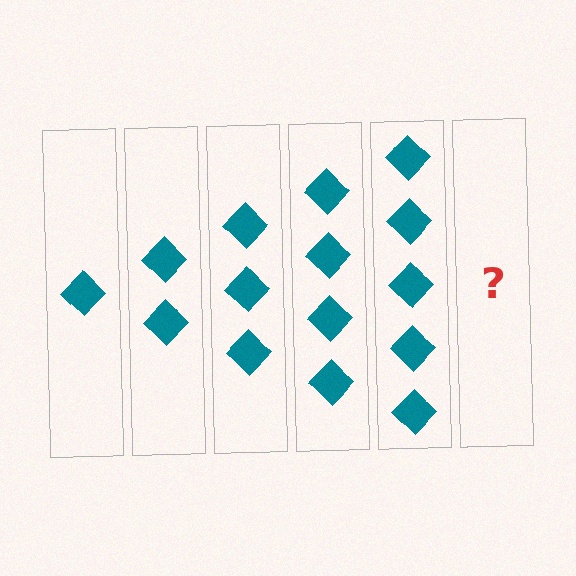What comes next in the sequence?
The next element should be 6 diamonds.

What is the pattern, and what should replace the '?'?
The pattern is that each step adds one more diamond. The '?' should be 6 diamonds.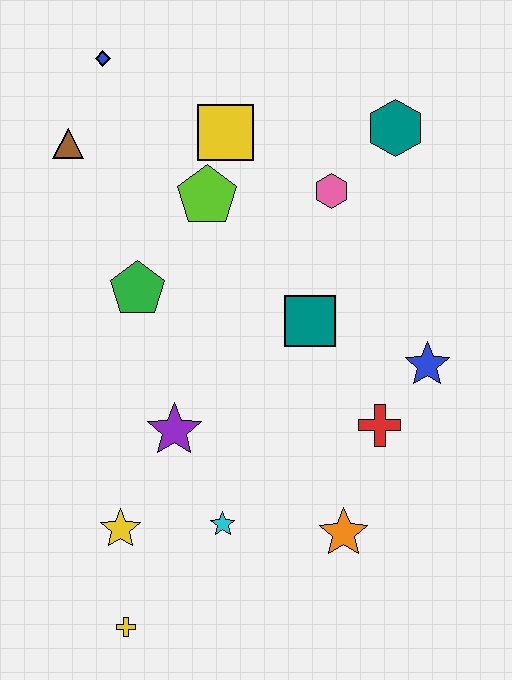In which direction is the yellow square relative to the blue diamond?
The yellow square is to the right of the blue diamond.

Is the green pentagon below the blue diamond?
Yes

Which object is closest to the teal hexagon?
The pink hexagon is closest to the teal hexagon.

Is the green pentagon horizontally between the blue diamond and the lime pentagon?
Yes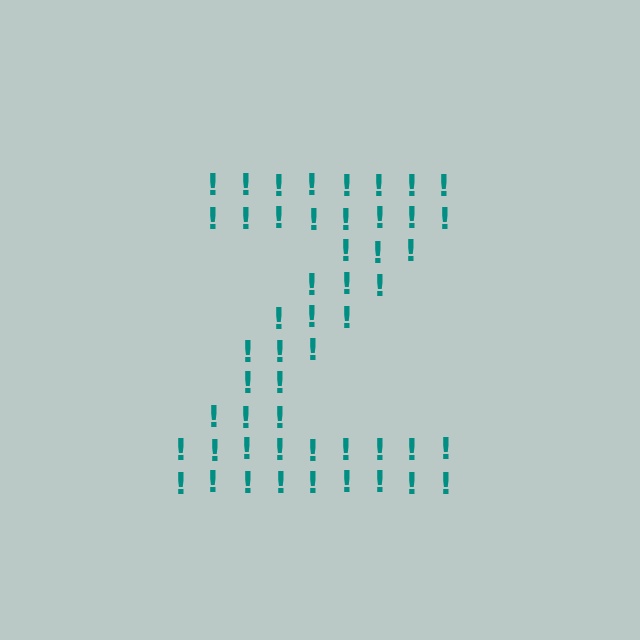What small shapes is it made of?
It is made of small exclamation marks.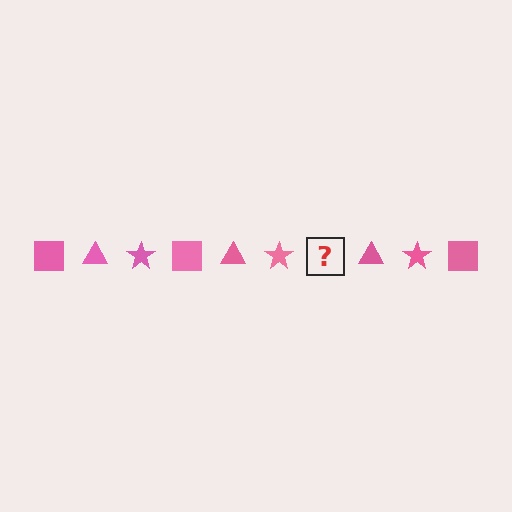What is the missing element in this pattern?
The missing element is a pink square.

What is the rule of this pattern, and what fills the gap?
The rule is that the pattern cycles through square, triangle, star shapes in pink. The gap should be filled with a pink square.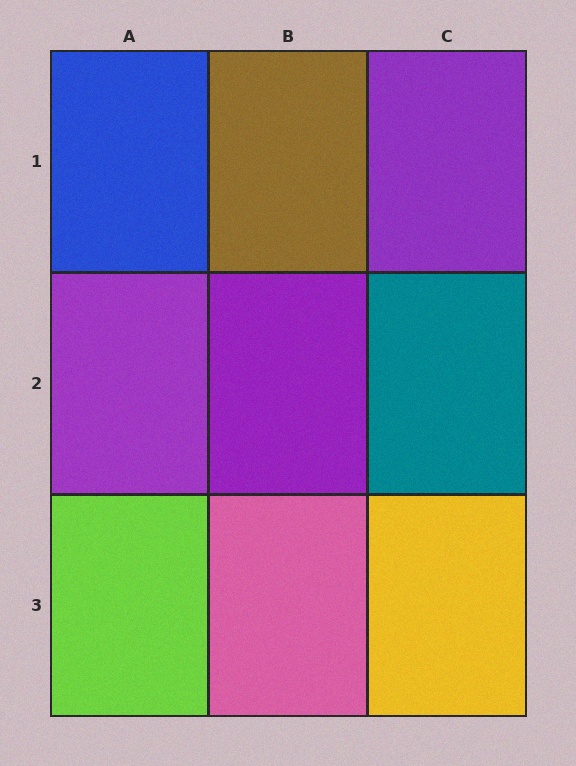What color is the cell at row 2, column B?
Purple.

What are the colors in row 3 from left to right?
Lime, pink, yellow.